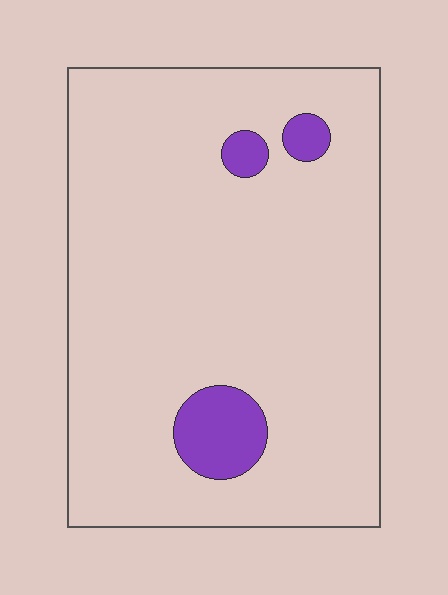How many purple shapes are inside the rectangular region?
3.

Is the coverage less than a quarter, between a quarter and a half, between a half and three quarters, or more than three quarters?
Less than a quarter.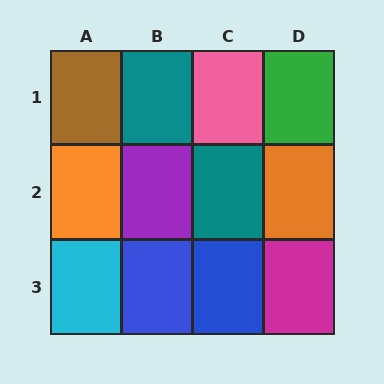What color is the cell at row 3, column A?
Cyan.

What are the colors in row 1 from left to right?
Brown, teal, pink, green.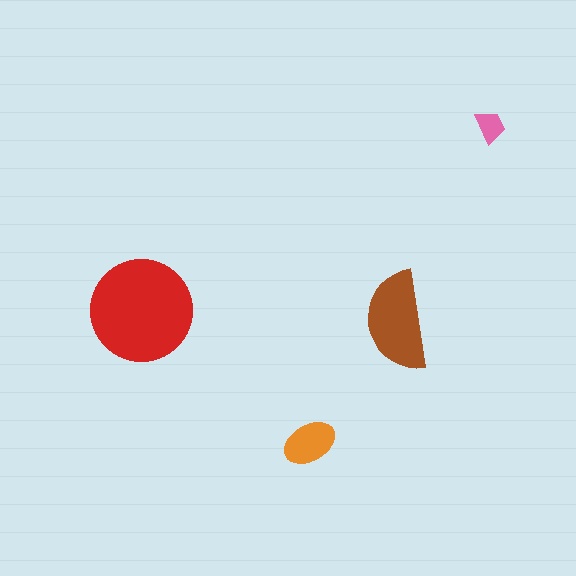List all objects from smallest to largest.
The pink trapezoid, the orange ellipse, the brown semicircle, the red circle.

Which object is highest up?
The pink trapezoid is topmost.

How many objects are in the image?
There are 4 objects in the image.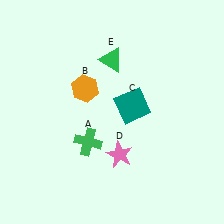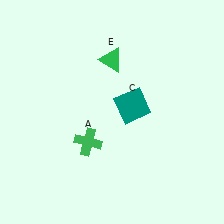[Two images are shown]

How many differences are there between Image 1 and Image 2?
There are 2 differences between the two images.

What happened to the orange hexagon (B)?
The orange hexagon (B) was removed in Image 2. It was in the top-left area of Image 1.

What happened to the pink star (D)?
The pink star (D) was removed in Image 2. It was in the bottom-right area of Image 1.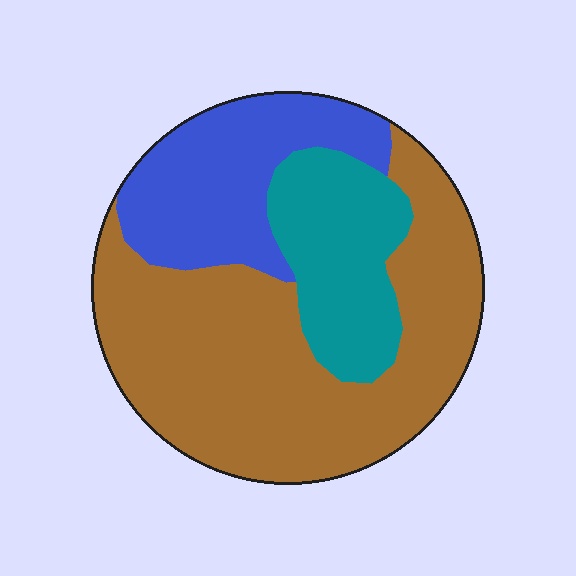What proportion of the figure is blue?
Blue covers roughly 25% of the figure.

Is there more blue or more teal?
Blue.